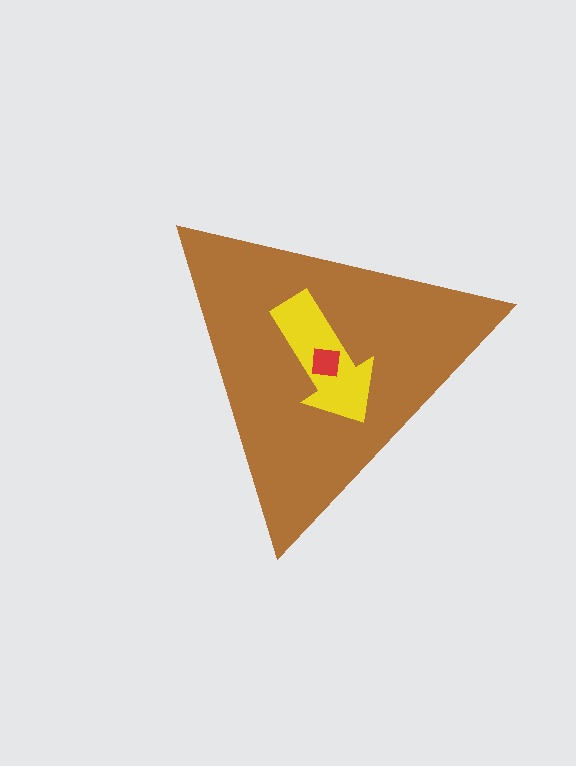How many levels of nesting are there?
3.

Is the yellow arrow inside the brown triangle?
Yes.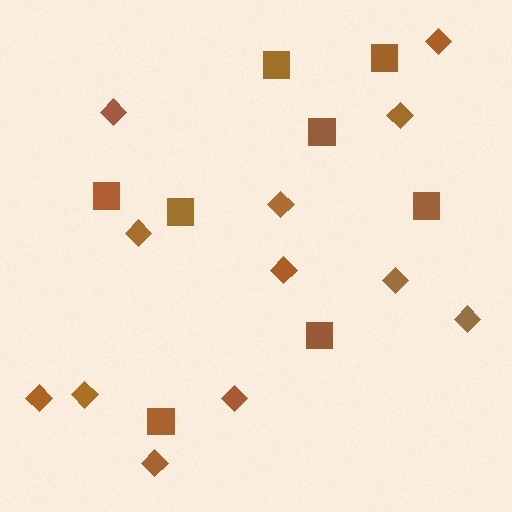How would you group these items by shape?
There are 2 groups: one group of squares (8) and one group of diamonds (12).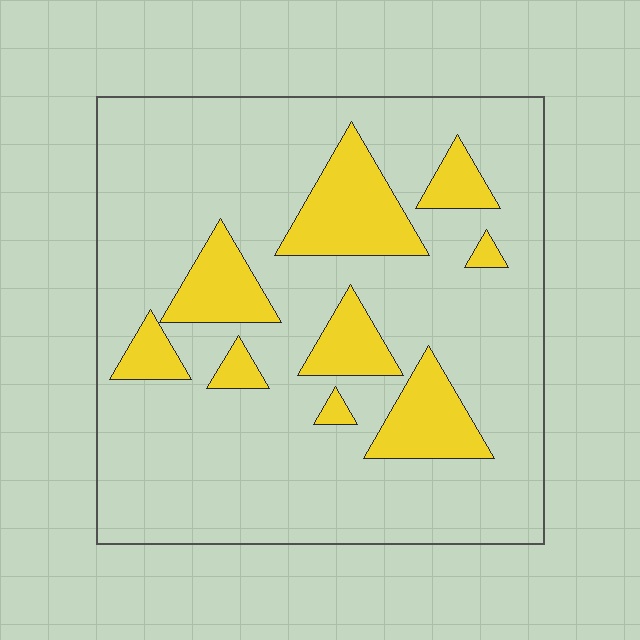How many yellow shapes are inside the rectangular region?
9.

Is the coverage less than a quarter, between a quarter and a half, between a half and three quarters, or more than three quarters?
Less than a quarter.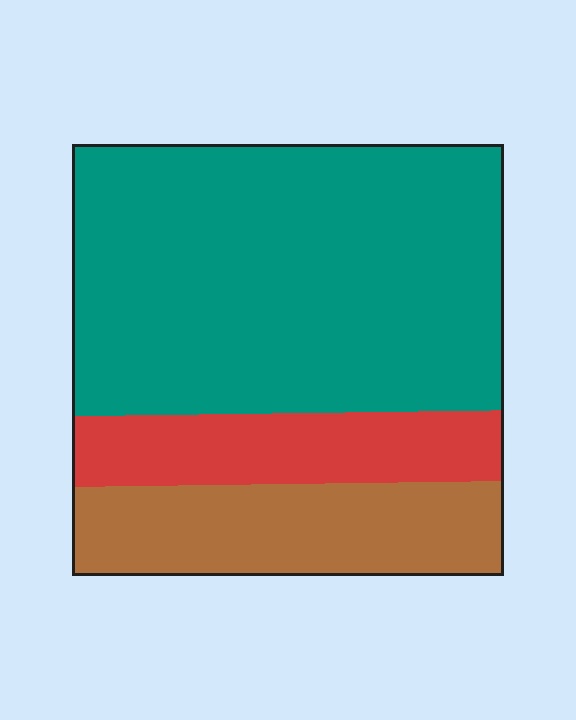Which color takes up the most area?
Teal, at roughly 60%.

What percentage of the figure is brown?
Brown takes up between a sixth and a third of the figure.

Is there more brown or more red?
Brown.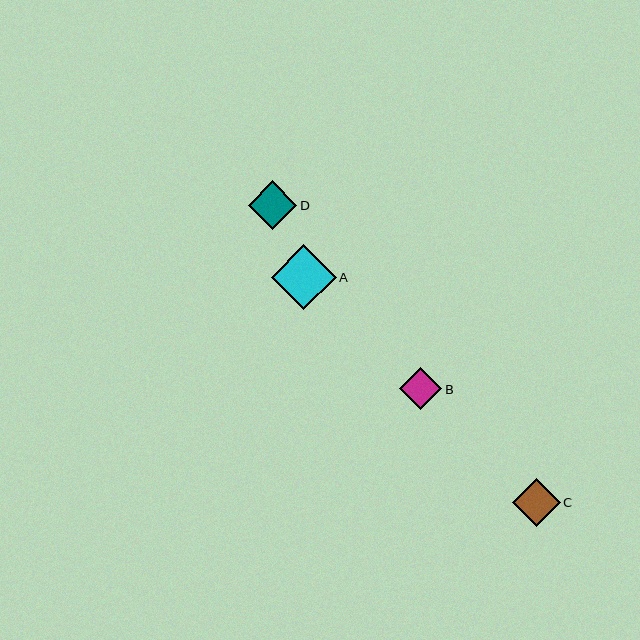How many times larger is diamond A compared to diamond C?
Diamond A is approximately 1.4 times the size of diamond C.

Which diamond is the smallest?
Diamond B is the smallest with a size of approximately 42 pixels.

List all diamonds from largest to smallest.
From largest to smallest: A, D, C, B.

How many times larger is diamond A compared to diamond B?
Diamond A is approximately 1.5 times the size of diamond B.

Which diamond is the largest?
Diamond A is the largest with a size of approximately 65 pixels.